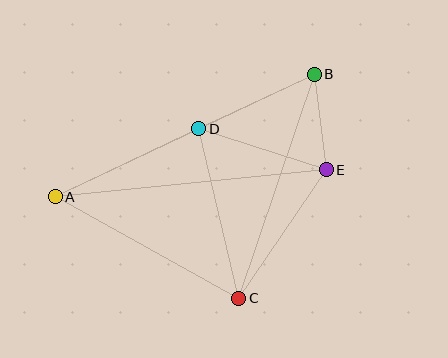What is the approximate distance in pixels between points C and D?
The distance between C and D is approximately 174 pixels.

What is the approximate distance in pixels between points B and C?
The distance between B and C is approximately 236 pixels.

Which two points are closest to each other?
Points B and E are closest to each other.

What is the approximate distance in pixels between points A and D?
The distance between A and D is approximately 159 pixels.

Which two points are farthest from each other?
Points A and B are farthest from each other.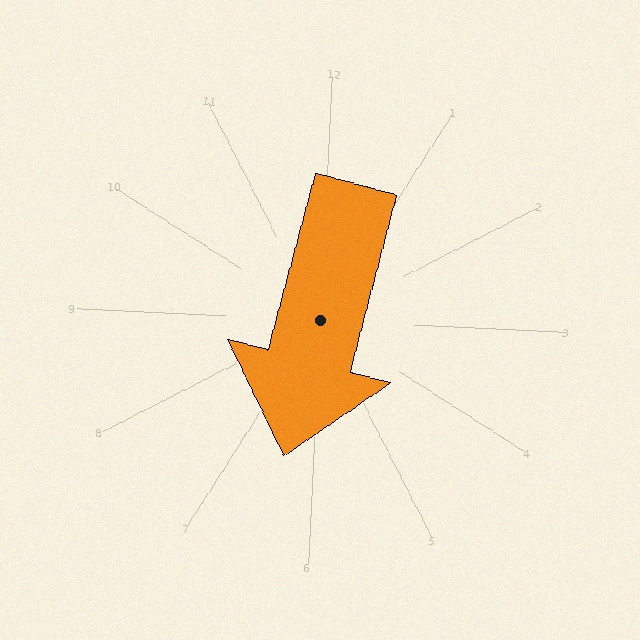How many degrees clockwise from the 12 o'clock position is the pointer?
Approximately 192 degrees.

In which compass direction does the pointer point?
South.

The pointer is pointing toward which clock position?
Roughly 6 o'clock.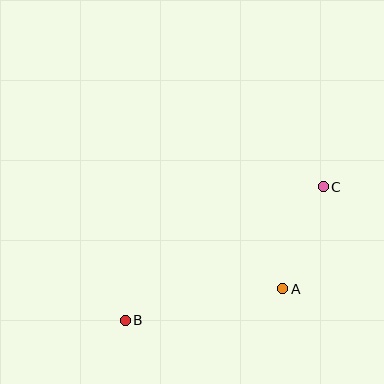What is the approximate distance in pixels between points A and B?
The distance between A and B is approximately 160 pixels.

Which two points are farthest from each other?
Points B and C are farthest from each other.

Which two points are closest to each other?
Points A and C are closest to each other.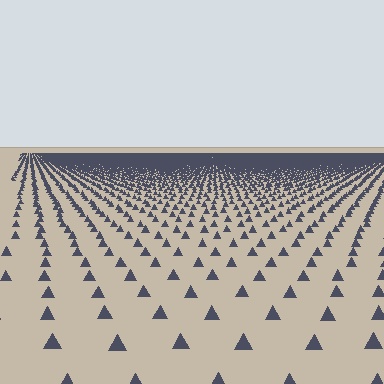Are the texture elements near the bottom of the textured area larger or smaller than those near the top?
Larger. Near the bottom, elements are closer to the viewer and appear at a bigger on-screen size.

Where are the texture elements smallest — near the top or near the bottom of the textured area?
Near the top.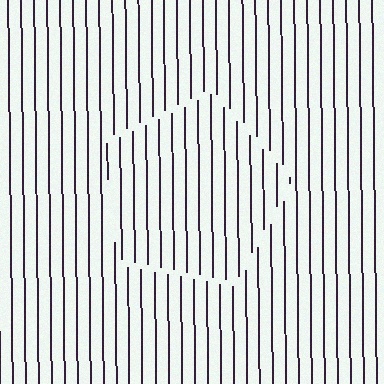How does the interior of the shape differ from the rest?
The interior of the shape contains the same grating, shifted by half a period — the contour is defined by the phase discontinuity where line-ends from the inner and outer gratings abut.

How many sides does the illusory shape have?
5 sides — the line-ends trace a pentagon.